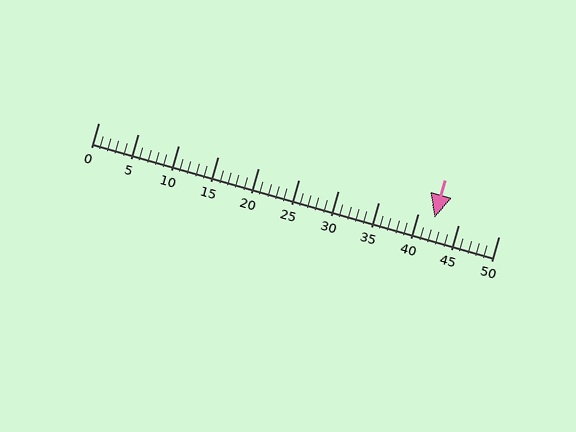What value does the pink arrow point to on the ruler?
The pink arrow points to approximately 42.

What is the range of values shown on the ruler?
The ruler shows values from 0 to 50.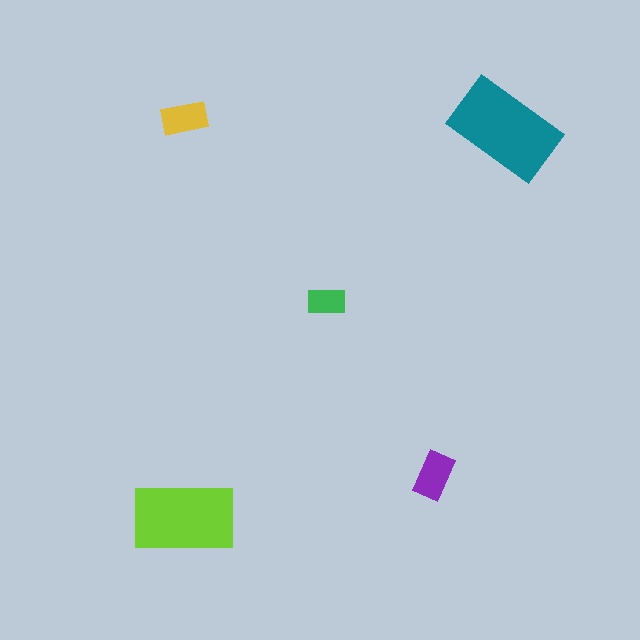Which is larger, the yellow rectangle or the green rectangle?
The yellow one.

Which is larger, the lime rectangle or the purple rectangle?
The lime one.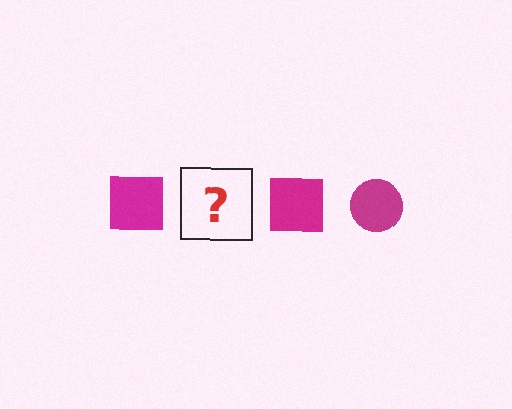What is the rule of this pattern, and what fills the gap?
The rule is that the pattern cycles through square, circle shapes in magenta. The gap should be filled with a magenta circle.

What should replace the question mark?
The question mark should be replaced with a magenta circle.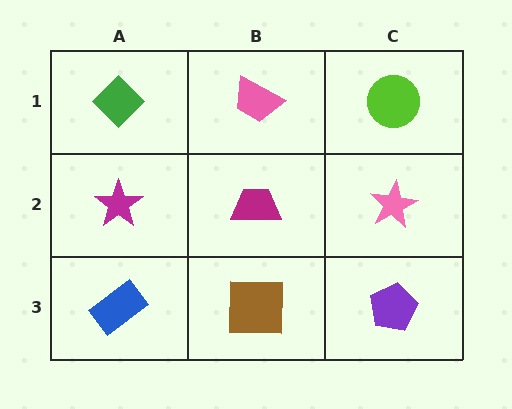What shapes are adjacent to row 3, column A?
A magenta star (row 2, column A), a brown square (row 3, column B).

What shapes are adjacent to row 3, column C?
A pink star (row 2, column C), a brown square (row 3, column B).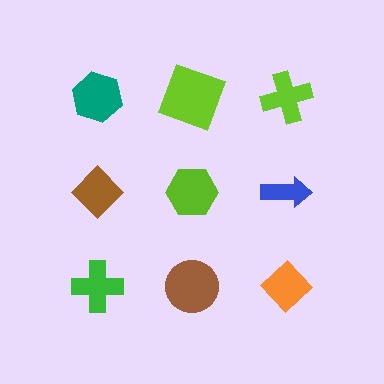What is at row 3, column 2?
A brown circle.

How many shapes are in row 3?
3 shapes.